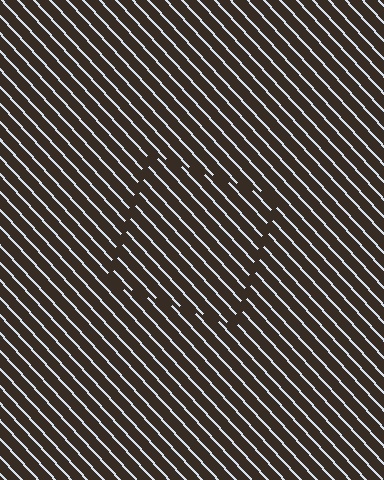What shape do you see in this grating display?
An illusory square. The interior of the shape contains the same grating, shifted by half a period — the contour is defined by the phase discontinuity where line-ends from the inner and outer gratings abut.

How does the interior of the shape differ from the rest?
The interior of the shape contains the same grating, shifted by half a period — the contour is defined by the phase discontinuity where line-ends from the inner and outer gratings abut.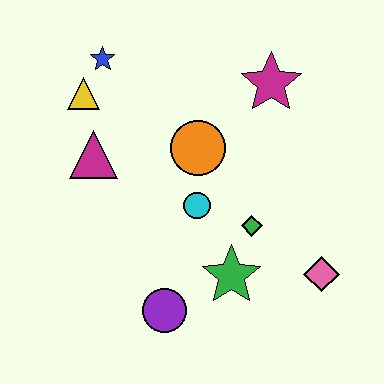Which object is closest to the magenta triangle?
The yellow triangle is closest to the magenta triangle.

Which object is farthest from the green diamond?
The blue star is farthest from the green diamond.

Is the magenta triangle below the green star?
No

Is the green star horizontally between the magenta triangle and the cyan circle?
No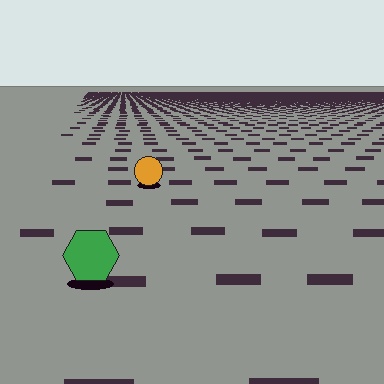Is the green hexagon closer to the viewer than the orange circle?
Yes. The green hexagon is closer — you can tell from the texture gradient: the ground texture is coarser near it.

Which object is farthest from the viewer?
The orange circle is farthest from the viewer. It appears smaller and the ground texture around it is denser.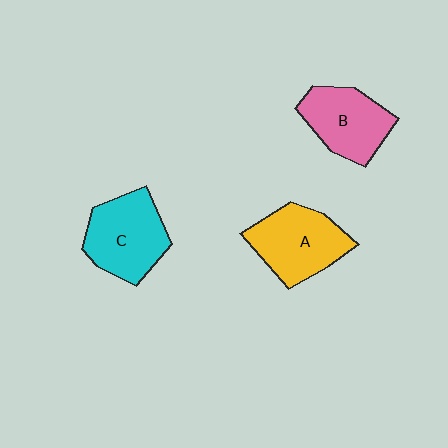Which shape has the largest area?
Shape C (cyan).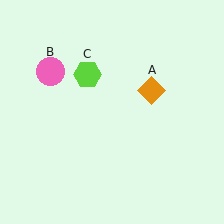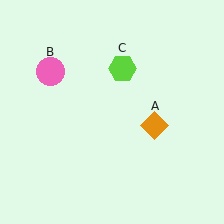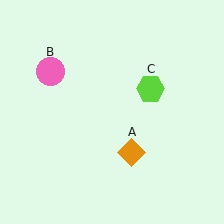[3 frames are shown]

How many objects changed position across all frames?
2 objects changed position: orange diamond (object A), lime hexagon (object C).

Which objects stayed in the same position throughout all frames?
Pink circle (object B) remained stationary.